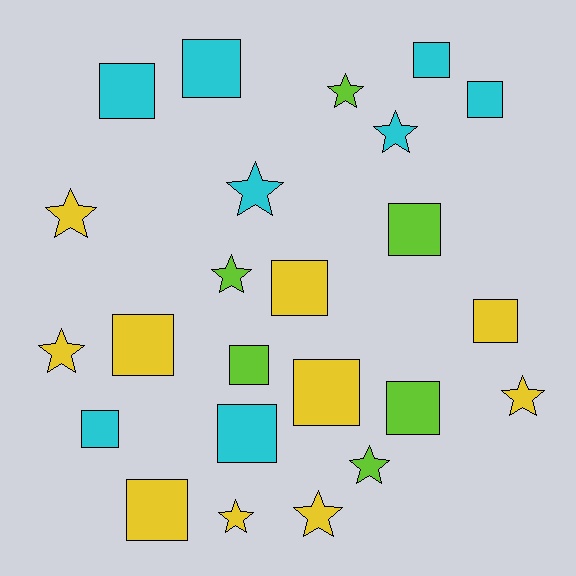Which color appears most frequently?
Yellow, with 10 objects.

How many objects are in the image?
There are 24 objects.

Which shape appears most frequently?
Square, with 14 objects.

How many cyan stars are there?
There are 2 cyan stars.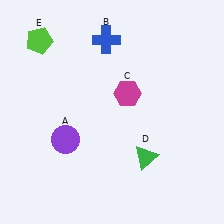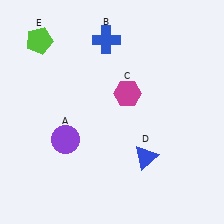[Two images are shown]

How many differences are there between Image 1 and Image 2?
There is 1 difference between the two images.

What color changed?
The triangle (D) changed from green in Image 1 to blue in Image 2.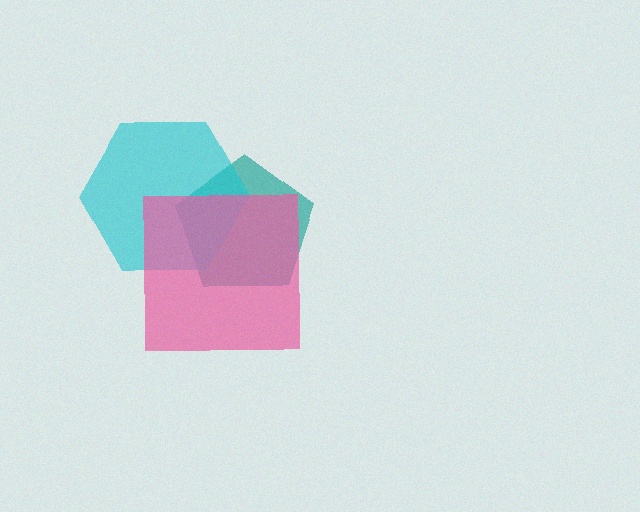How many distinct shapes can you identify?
There are 3 distinct shapes: a teal pentagon, a cyan hexagon, a pink square.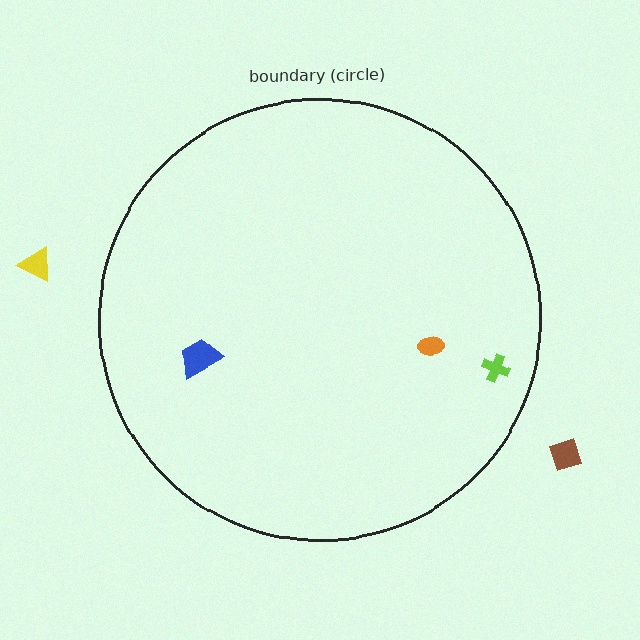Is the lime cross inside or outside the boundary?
Inside.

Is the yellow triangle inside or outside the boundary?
Outside.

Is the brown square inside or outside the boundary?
Outside.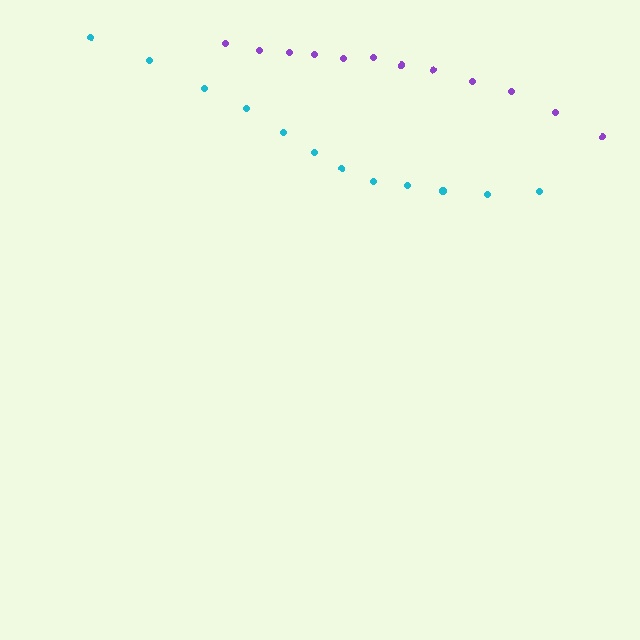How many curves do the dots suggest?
There are 2 distinct paths.